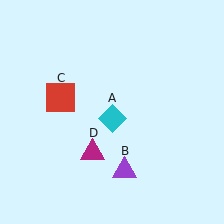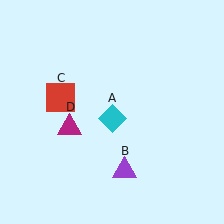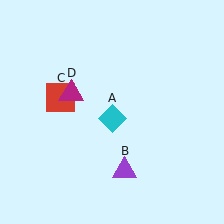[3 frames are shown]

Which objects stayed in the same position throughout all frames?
Cyan diamond (object A) and purple triangle (object B) and red square (object C) remained stationary.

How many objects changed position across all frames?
1 object changed position: magenta triangle (object D).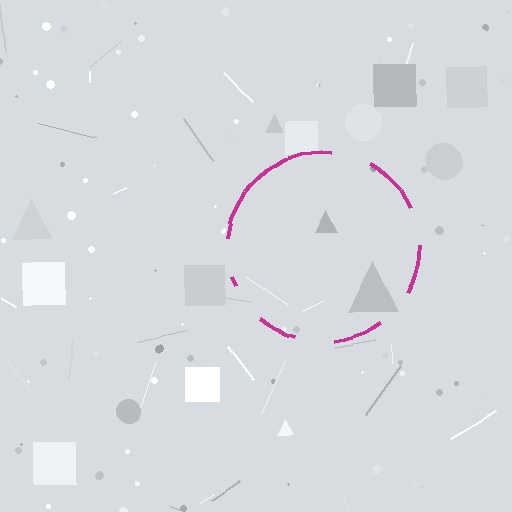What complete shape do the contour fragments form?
The contour fragments form a circle.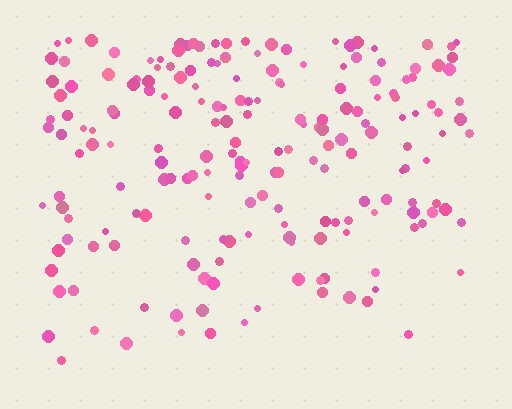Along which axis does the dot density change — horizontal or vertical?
Vertical.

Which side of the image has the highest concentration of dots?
The top.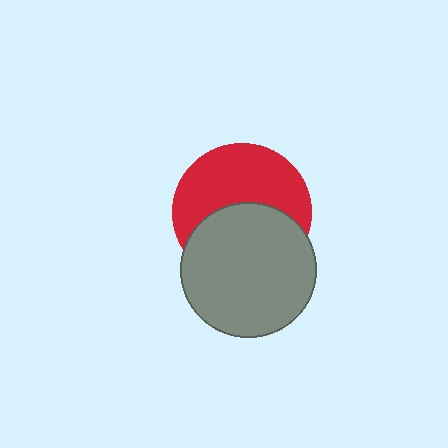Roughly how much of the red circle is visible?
About half of it is visible (roughly 53%).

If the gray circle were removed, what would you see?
You would see the complete red circle.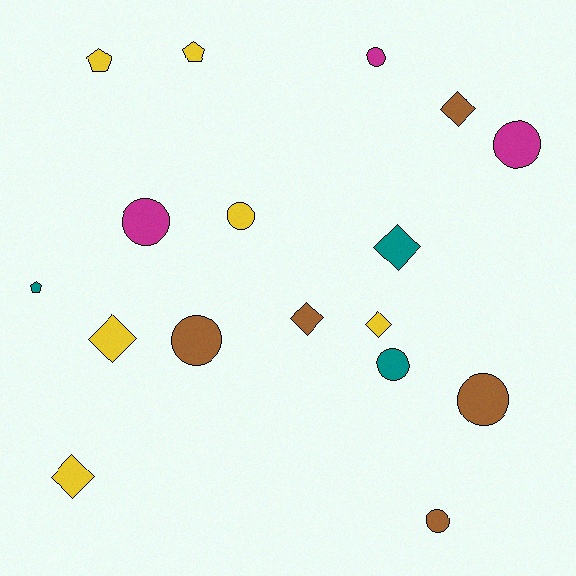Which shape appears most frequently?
Circle, with 8 objects.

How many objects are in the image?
There are 17 objects.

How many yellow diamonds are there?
There are 3 yellow diamonds.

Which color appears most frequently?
Yellow, with 6 objects.